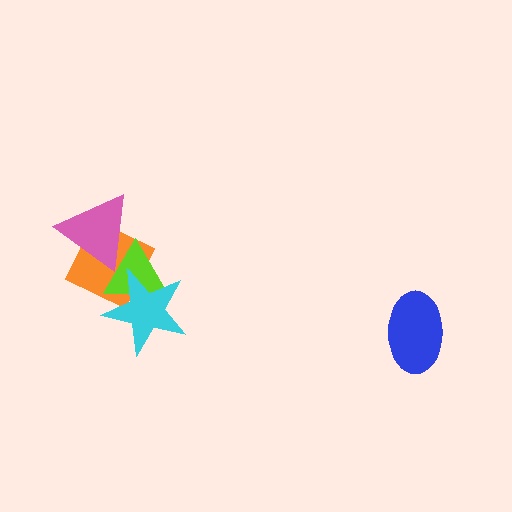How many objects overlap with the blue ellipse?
0 objects overlap with the blue ellipse.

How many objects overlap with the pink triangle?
2 objects overlap with the pink triangle.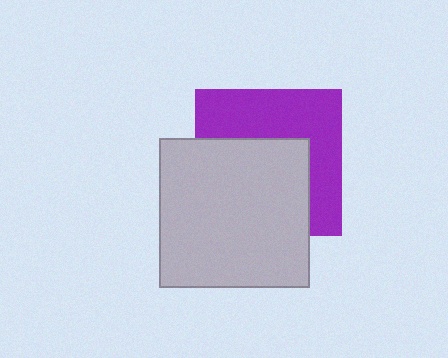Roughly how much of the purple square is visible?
About half of it is visible (roughly 48%).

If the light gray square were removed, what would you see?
You would see the complete purple square.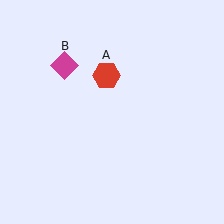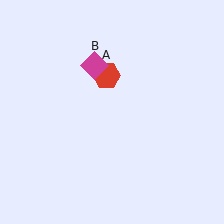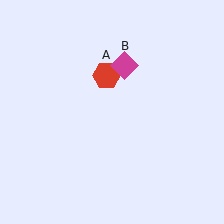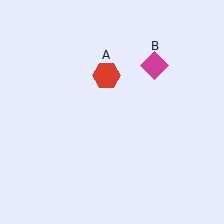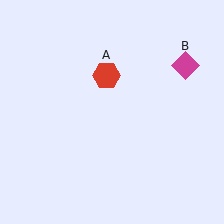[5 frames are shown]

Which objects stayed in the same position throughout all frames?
Red hexagon (object A) remained stationary.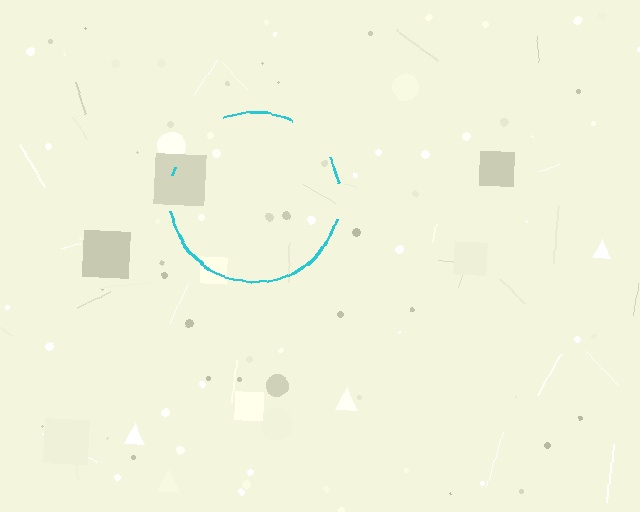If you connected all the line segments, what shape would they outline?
They would outline a circle.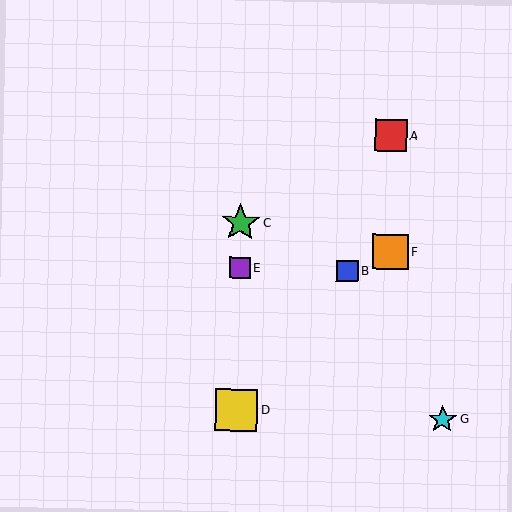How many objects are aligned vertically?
3 objects (C, D, E) are aligned vertically.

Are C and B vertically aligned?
No, C is at x≈240 and B is at x≈347.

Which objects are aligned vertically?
Objects C, D, E are aligned vertically.